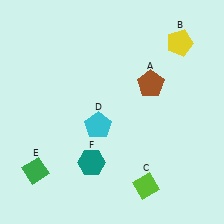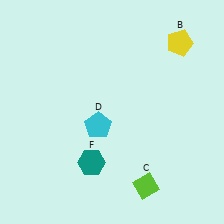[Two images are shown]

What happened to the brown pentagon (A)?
The brown pentagon (A) was removed in Image 2. It was in the top-right area of Image 1.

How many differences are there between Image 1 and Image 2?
There are 2 differences between the two images.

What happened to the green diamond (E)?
The green diamond (E) was removed in Image 2. It was in the bottom-left area of Image 1.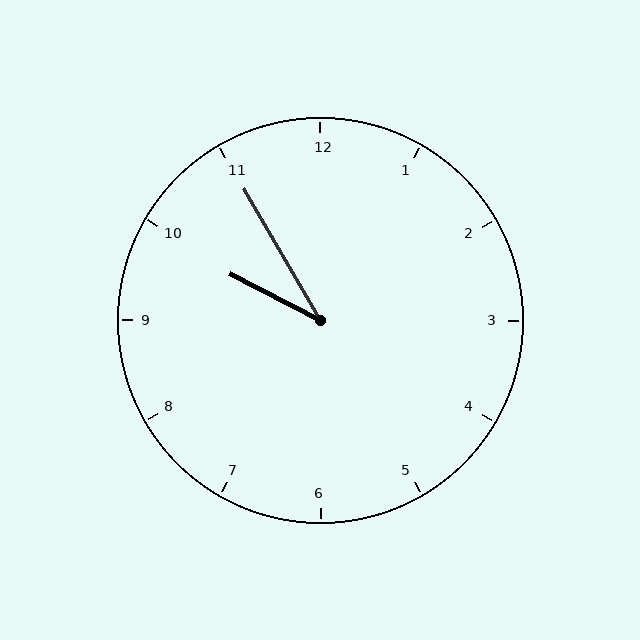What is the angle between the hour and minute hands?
Approximately 32 degrees.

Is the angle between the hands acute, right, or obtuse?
It is acute.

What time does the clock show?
9:55.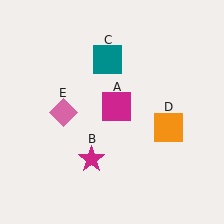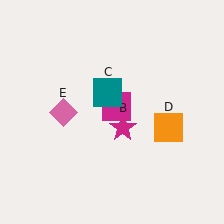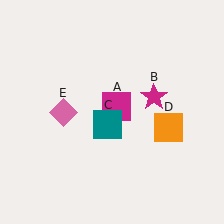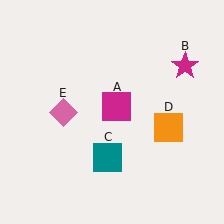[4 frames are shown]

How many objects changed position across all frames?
2 objects changed position: magenta star (object B), teal square (object C).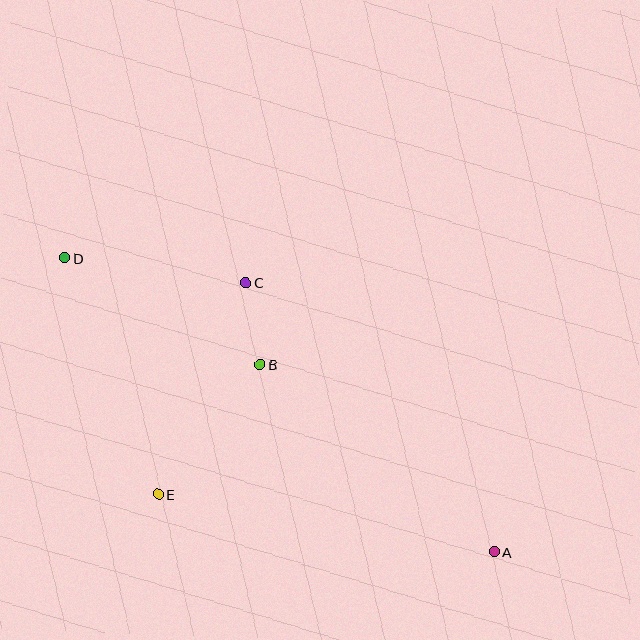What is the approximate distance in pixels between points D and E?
The distance between D and E is approximately 254 pixels.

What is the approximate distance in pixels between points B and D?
The distance between B and D is approximately 223 pixels.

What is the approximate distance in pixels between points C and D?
The distance between C and D is approximately 183 pixels.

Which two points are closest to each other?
Points B and C are closest to each other.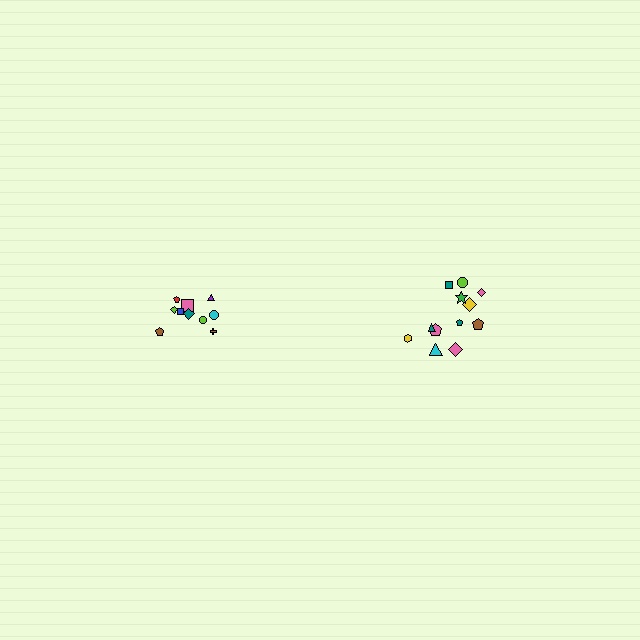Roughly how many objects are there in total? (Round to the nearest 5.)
Roughly 20 objects in total.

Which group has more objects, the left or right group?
The right group.